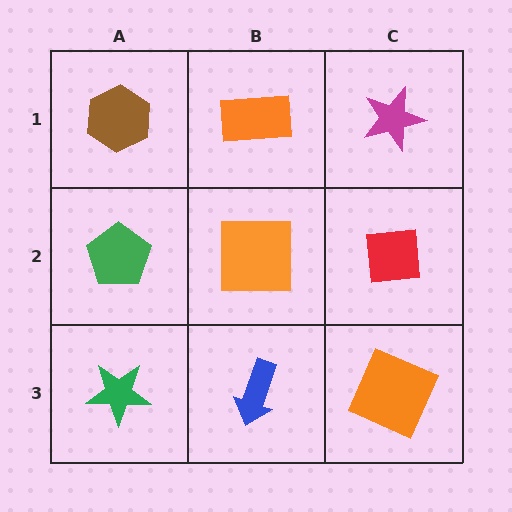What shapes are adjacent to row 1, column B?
An orange square (row 2, column B), a brown hexagon (row 1, column A), a magenta star (row 1, column C).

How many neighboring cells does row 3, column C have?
2.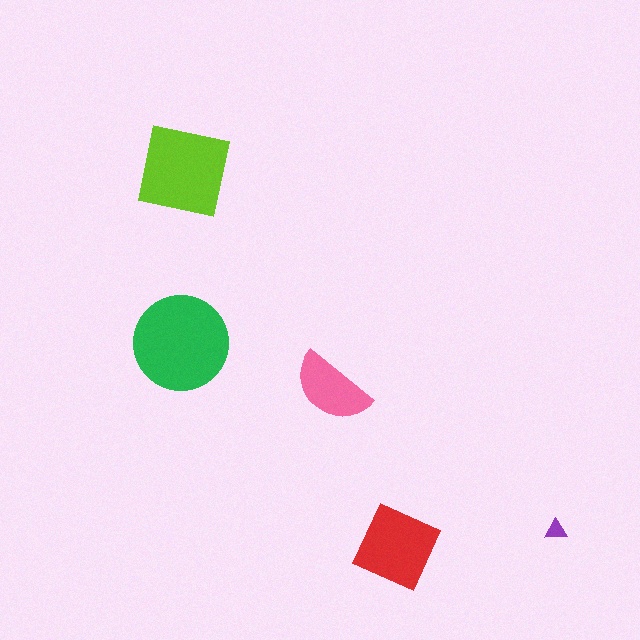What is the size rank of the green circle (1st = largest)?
1st.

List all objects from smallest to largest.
The purple triangle, the pink semicircle, the red diamond, the lime square, the green circle.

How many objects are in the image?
There are 5 objects in the image.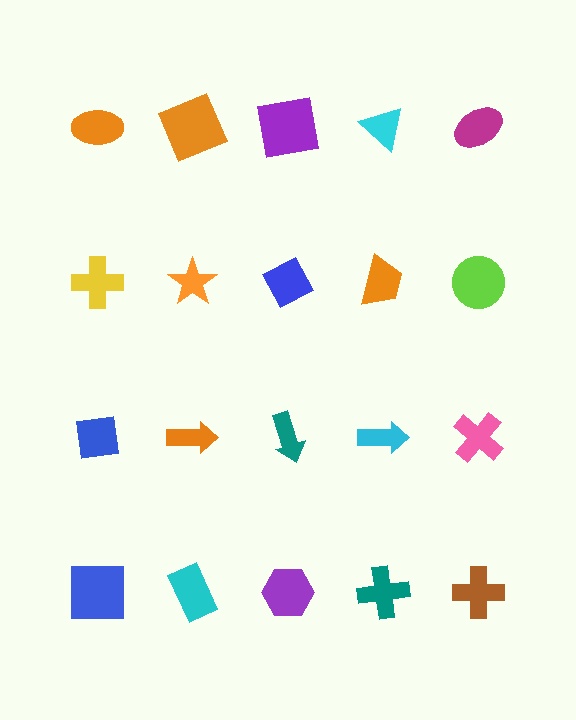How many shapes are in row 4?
5 shapes.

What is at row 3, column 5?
A pink cross.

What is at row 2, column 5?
A lime circle.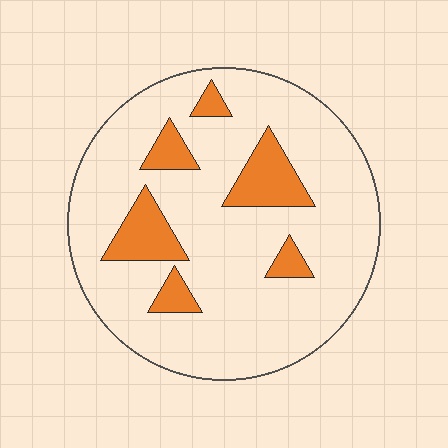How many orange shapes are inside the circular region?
6.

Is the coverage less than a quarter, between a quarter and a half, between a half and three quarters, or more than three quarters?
Less than a quarter.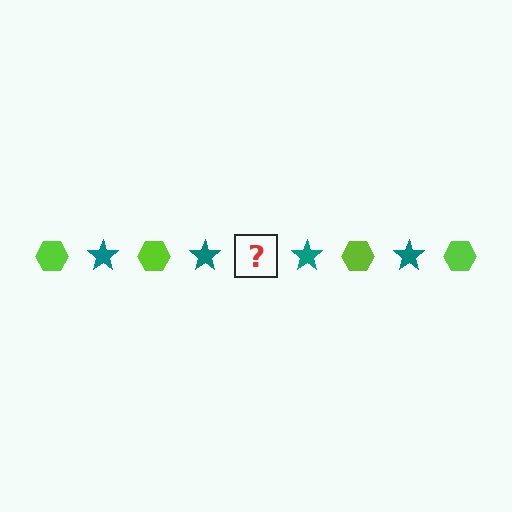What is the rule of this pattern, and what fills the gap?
The rule is that the pattern alternates between lime hexagon and teal star. The gap should be filled with a lime hexagon.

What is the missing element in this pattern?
The missing element is a lime hexagon.